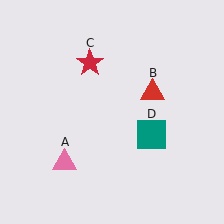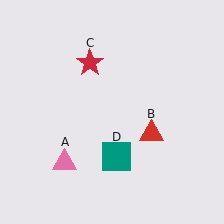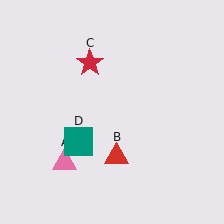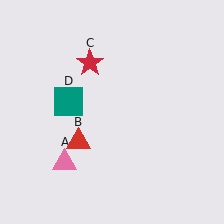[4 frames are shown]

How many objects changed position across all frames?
2 objects changed position: red triangle (object B), teal square (object D).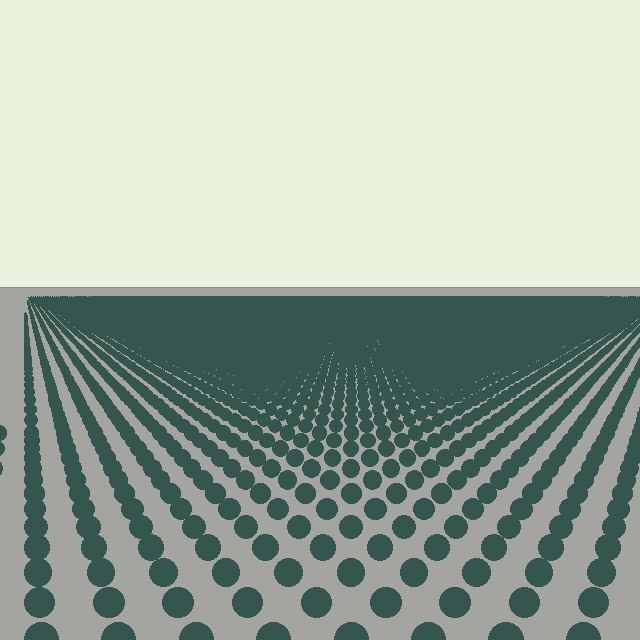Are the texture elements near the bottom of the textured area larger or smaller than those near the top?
Larger. Near the bottom, elements are closer to the viewer and appear at a bigger on-screen size.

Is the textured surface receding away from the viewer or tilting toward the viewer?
The surface is receding away from the viewer. Texture elements get smaller and denser toward the top.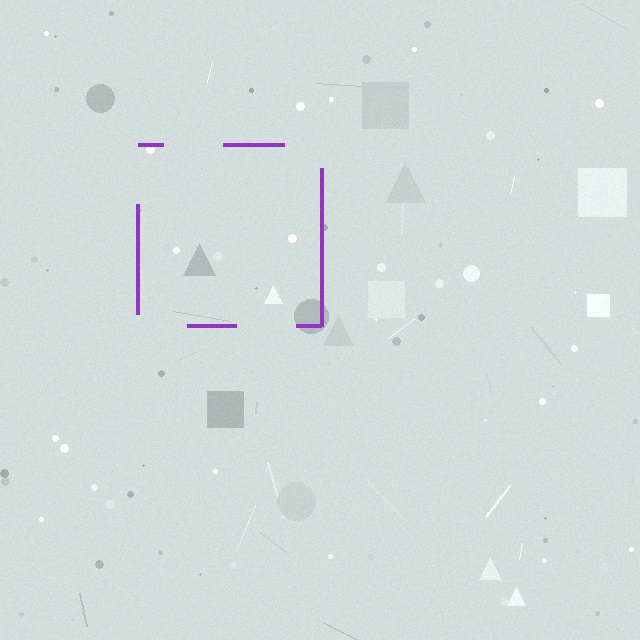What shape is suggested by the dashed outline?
The dashed outline suggests a square.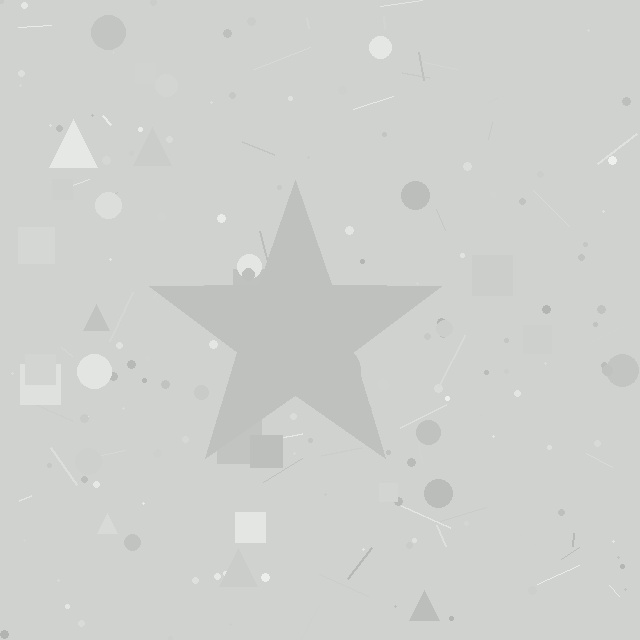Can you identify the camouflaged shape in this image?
The camouflaged shape is a star.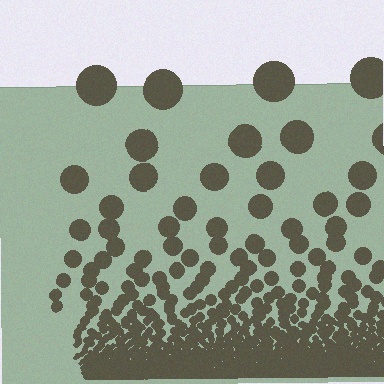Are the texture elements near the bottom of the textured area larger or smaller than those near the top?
Smaller. The gradient is inverted — elements near the bottom are smaller and denser.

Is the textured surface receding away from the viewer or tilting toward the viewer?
The surface appears to tilt toward the viewer. Texture elements get larger and sparser toward the top.